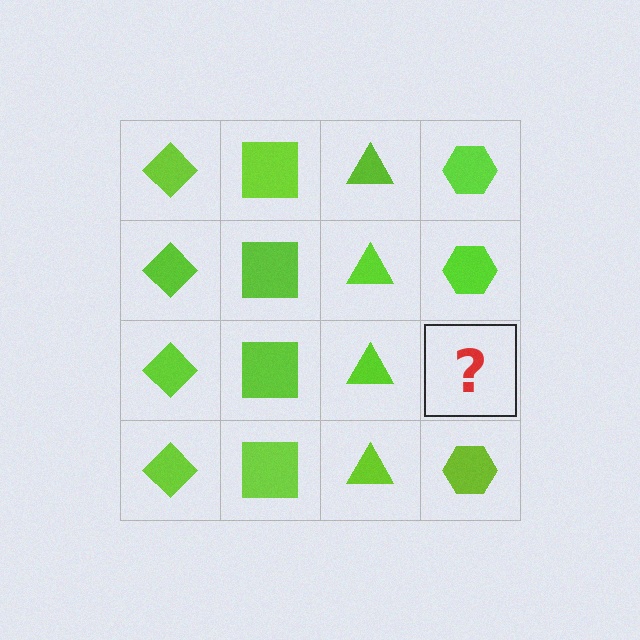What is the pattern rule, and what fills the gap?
The rule is that each column has a consistent shape. The gap should be filled with a lime hexagon.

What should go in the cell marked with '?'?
The missing cell should contain a lime hexagon.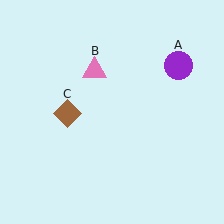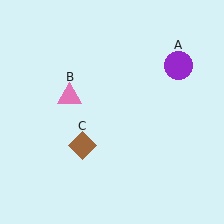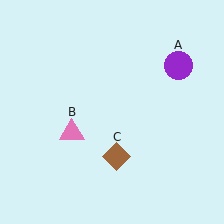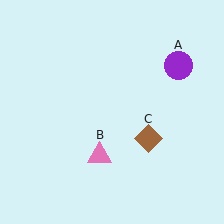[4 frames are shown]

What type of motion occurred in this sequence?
The pink triangle (object B), brown diamond (object C) rotated counterclockwise around the center of the scene.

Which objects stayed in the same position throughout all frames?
Purple circle (object A) remained stationary.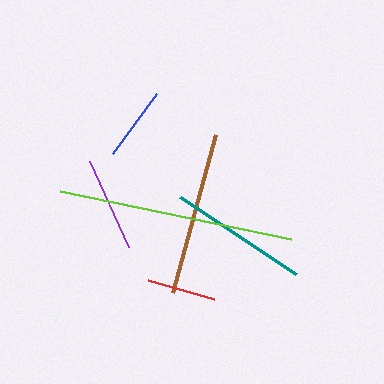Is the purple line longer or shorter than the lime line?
The lime line is longer than the purple line.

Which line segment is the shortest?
The red line is the shortest at approximately 68 pixels.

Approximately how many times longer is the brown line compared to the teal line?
The brown line is approximately 1.2 times the length of the teal line.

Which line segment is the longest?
The lime line is the longest at approximately 236 pixels.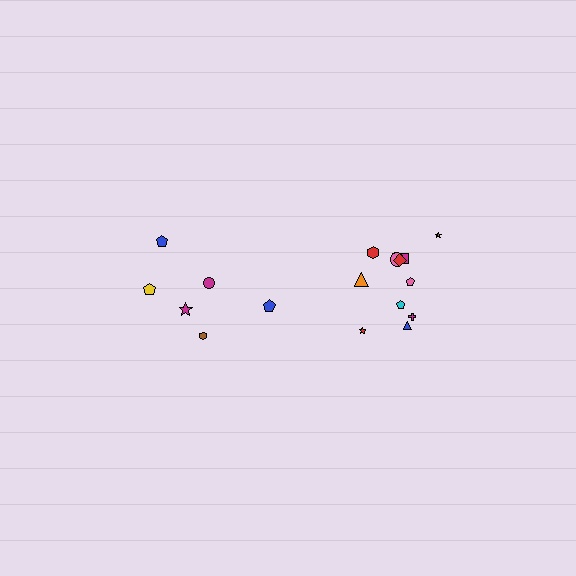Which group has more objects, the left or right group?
The right group.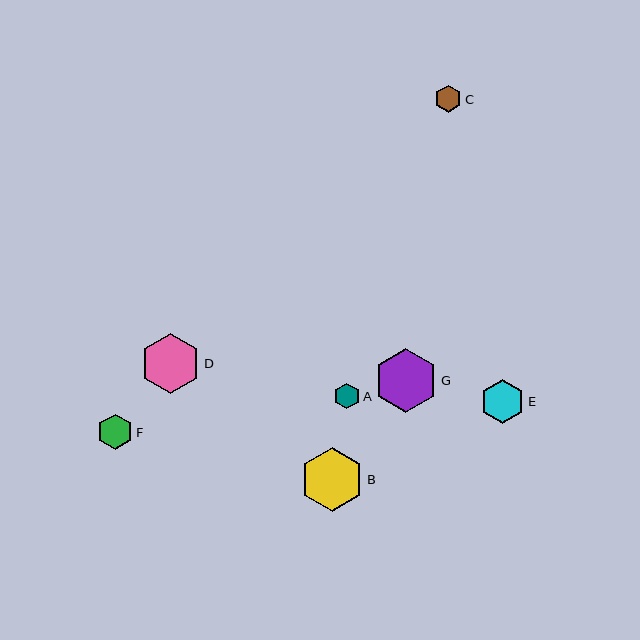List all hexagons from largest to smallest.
From largest to smallest: G, B, D, E, F, C, A.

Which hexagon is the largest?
Hexagon G is the largest with a size of approximately 64 pixels.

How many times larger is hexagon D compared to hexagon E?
Hexagon D is approximately 1.4 times the size of hexagon E.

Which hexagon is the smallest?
Hexagon A is the smallest with a size of approximately 26 pixels.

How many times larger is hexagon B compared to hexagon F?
Hexagon B is approximately 1.8 times the size of hexagon F.